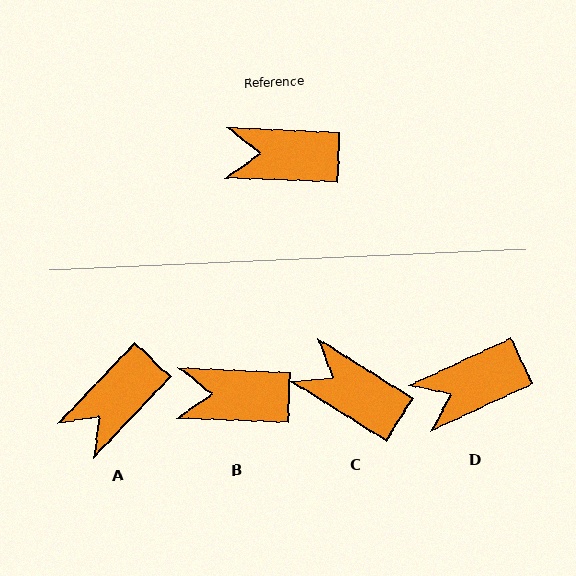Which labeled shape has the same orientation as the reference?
B.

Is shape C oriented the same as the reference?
No, it is off by about 30 degrees.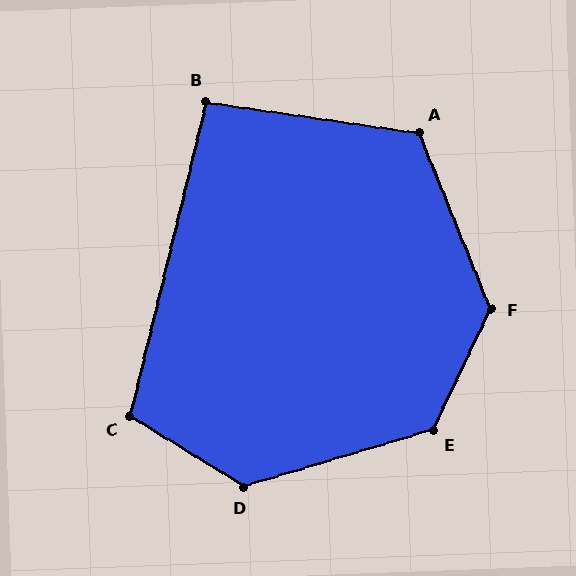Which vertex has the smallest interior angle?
B, at approximately 95 degrees.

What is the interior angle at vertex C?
Approximately 108 degrees (obtuse).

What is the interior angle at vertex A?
Approximately 120 degrees (obtuse).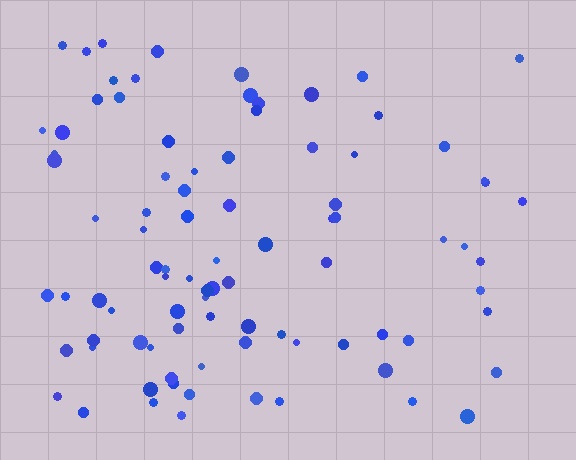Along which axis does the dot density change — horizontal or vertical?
Horizontal.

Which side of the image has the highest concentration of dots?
The left.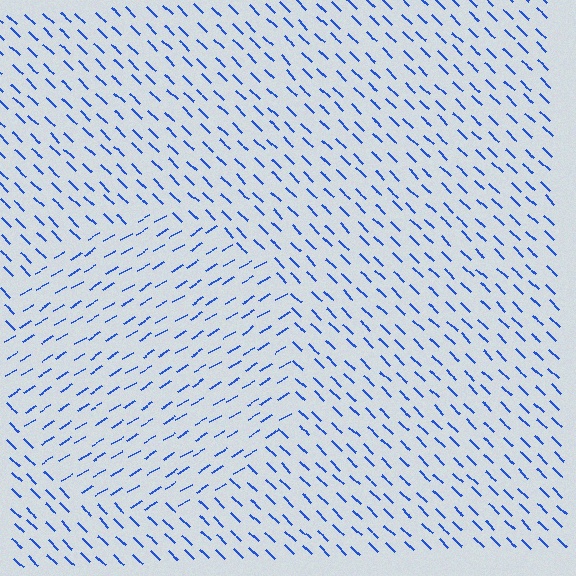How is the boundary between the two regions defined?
The boundary is defined purely by a change in line orientation (approximately 75 degrees difference). All lines are the same color and thickness.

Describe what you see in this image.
The image is filled with small blue line segments. A circle region in the image has lines oriented differently from the surrounding lines, creating a visible texture boundary.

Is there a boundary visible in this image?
Yes, there is a texture boundary formed by a change in line orientation.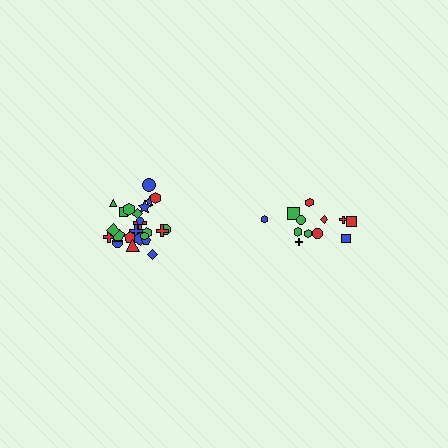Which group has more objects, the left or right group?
The left group.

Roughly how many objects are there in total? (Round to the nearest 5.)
Roughly 35 objects in total.